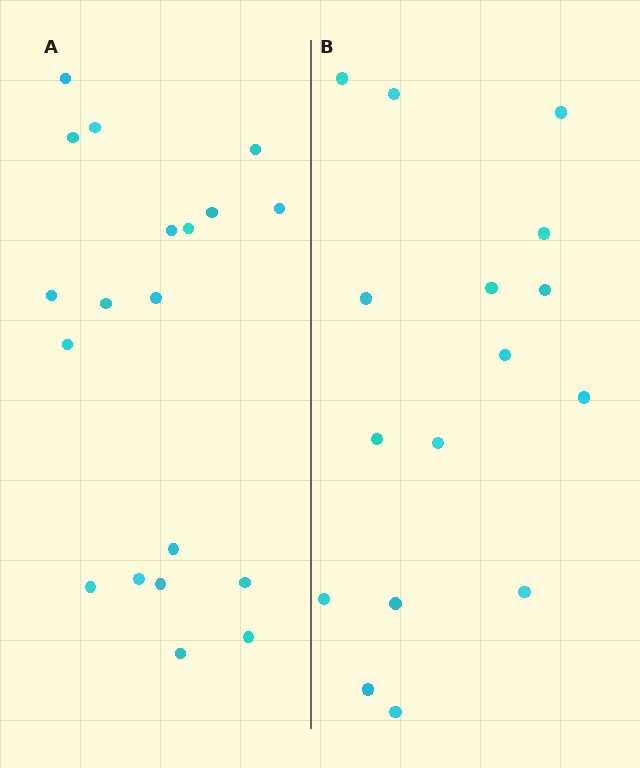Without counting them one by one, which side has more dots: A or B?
Region A (the left region) has more dots.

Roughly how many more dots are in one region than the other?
Region A has just a few more — roughly 2 or 3 more dots than region B.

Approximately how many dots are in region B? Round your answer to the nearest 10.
About 20 dots. (The exact count is 16, which rounds to 20.)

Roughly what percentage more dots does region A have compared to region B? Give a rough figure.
About 20% more.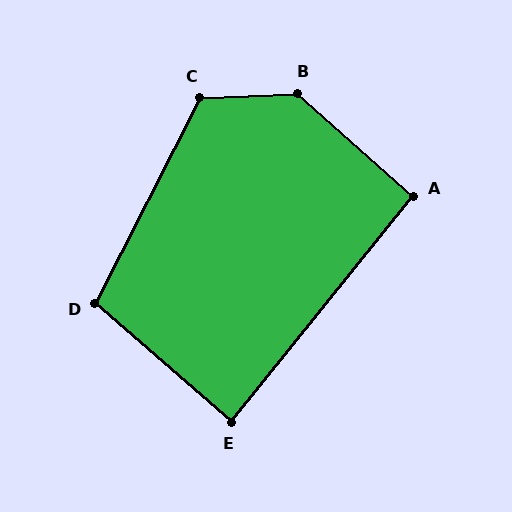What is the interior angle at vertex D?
Approximately 104 degrees (obtuse).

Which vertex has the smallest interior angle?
E, at approximately 88 degrees.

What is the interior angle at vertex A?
Approximately 93 degrees (approximately right).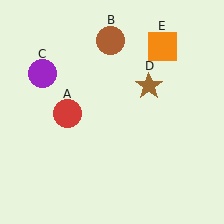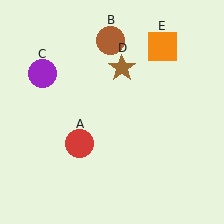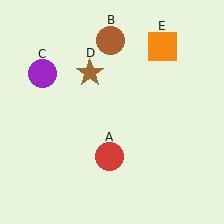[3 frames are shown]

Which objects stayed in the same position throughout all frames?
Brown circle (object B) and purple circle (object C) and orange square (object E) remained stationary.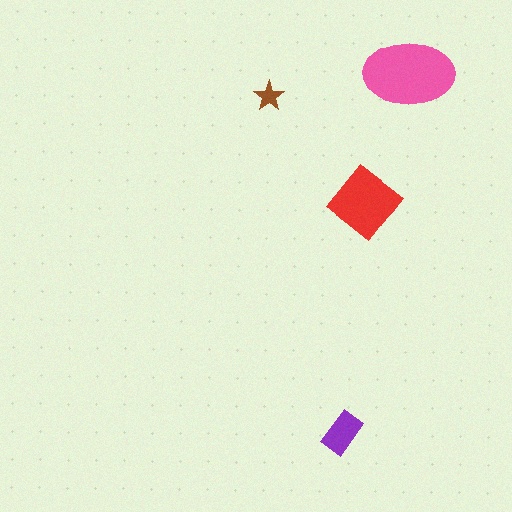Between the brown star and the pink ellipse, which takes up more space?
The pink ellipse.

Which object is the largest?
The pink ellipse.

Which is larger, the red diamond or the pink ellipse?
The pink ellipse.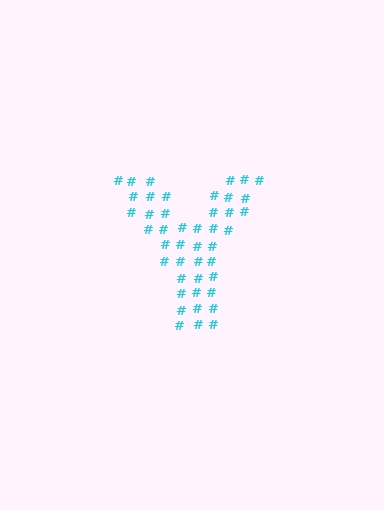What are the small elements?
The small elements are hash symbols.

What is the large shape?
The large shape is the letter Y.